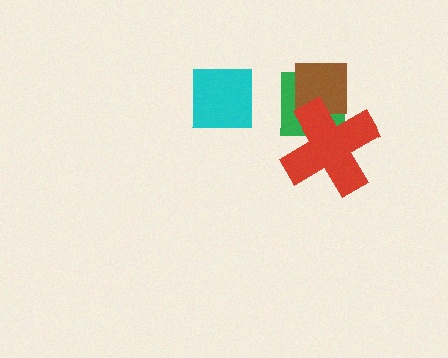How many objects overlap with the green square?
2 objects overlap with the green square.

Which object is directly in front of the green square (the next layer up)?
The brown square is directly in front of the green square.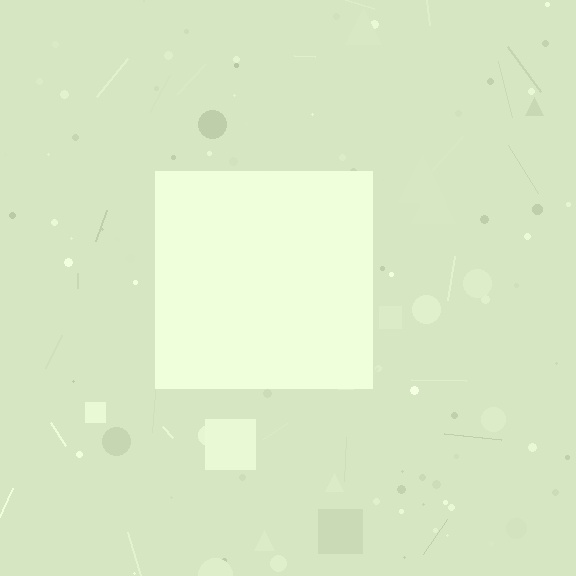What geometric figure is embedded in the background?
A square is embedded in the background.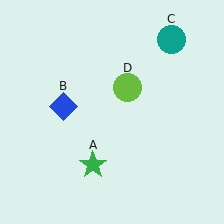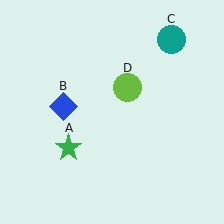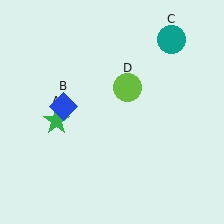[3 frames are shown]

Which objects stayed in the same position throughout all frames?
Blue diamond (object B) and teal circle (object C) and lime circle (object D) remained stationary.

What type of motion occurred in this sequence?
The green star (object A) rotated clockwise around the center of the scene.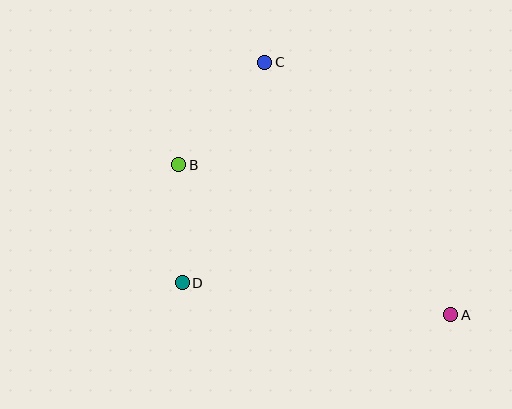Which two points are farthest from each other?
Points A and C are farthest from each other.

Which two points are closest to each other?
Points B and D are closest to each other.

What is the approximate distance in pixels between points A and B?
The distance between A and B is approximately 310 pixels.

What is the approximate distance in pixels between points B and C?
The distance between B and C is approximately 134 pixels.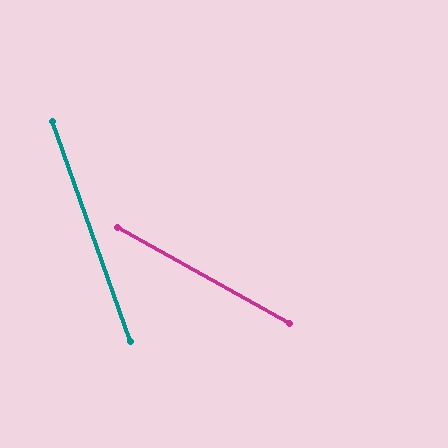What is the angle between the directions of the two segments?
Approximately 41 degrees.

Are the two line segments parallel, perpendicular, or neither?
Neither parallel nor perpendicular — they differ by about 41°.